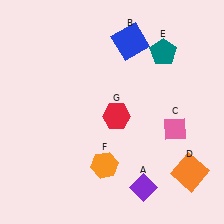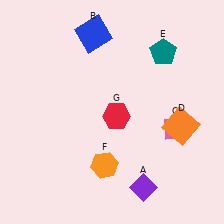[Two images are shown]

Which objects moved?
The objects that moved are: the blue square (B), the orange square (D).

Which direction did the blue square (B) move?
The blue square (B) moved left.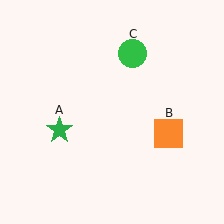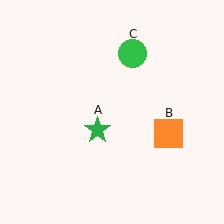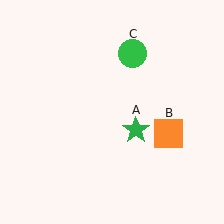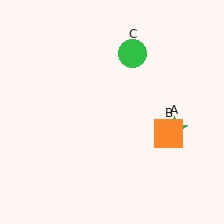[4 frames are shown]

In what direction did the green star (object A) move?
The green star (object A) moved right.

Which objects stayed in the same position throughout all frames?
Orange square (object B) and green circle (object C) remained stationary.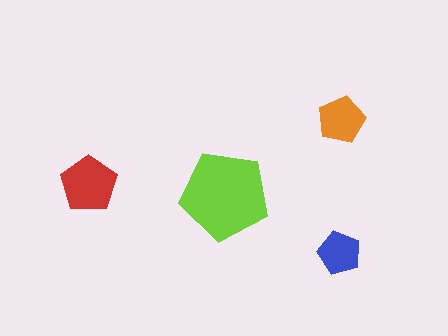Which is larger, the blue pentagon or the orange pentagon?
The orange one.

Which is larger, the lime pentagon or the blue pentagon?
The lime one.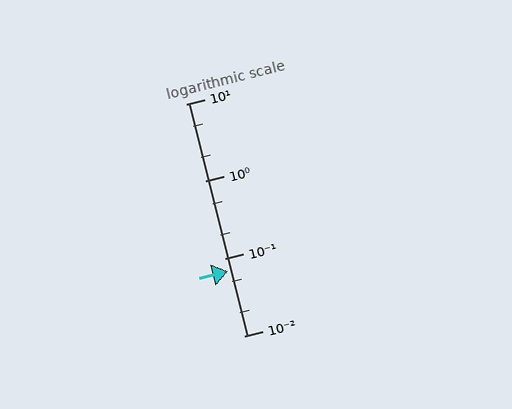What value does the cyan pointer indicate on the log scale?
The pointer indicates approximately 0.068.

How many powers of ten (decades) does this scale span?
The scale spans 3 decades, from 0.01 to 10.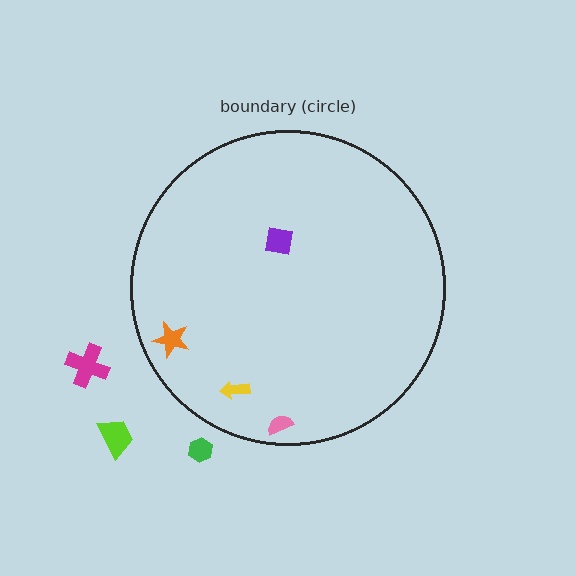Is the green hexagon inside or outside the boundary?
Outside.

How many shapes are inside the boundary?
4 inside, 3 outside.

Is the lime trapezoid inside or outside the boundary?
Outside.